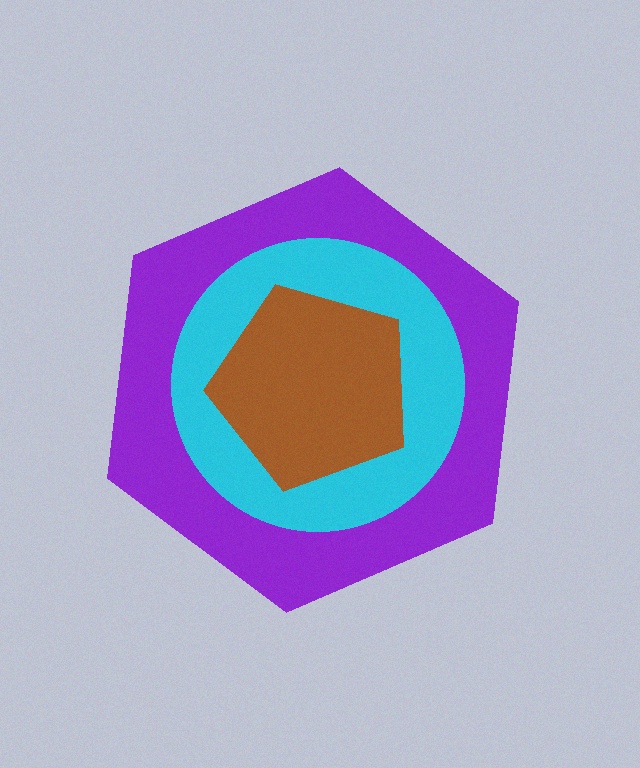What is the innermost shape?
The brown pentagon.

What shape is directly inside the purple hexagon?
The cyan circle.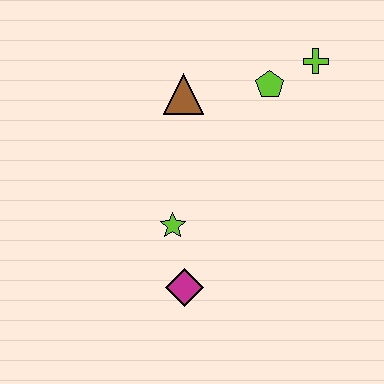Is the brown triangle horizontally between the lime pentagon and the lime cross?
No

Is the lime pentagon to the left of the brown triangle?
No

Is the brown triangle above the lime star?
Yes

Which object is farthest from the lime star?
The lime cross is farthest from the lime star.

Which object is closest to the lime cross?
The lime pentagon is closest to the lime cross.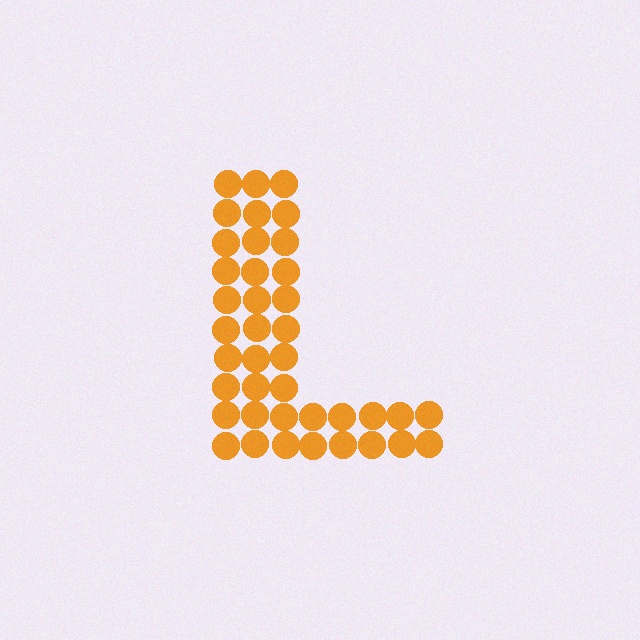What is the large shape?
The large shape is the letter L.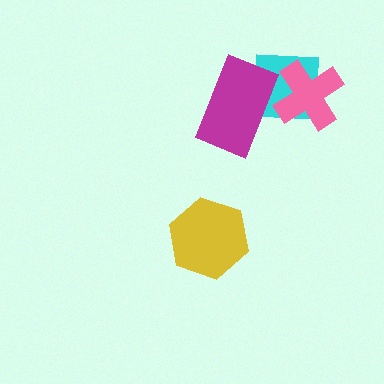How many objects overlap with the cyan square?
2 objects overlap with the cyan square.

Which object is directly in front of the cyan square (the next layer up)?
The pink cross is directly in front of the cyan square.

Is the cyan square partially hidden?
Yes, it is partially covered by another shape.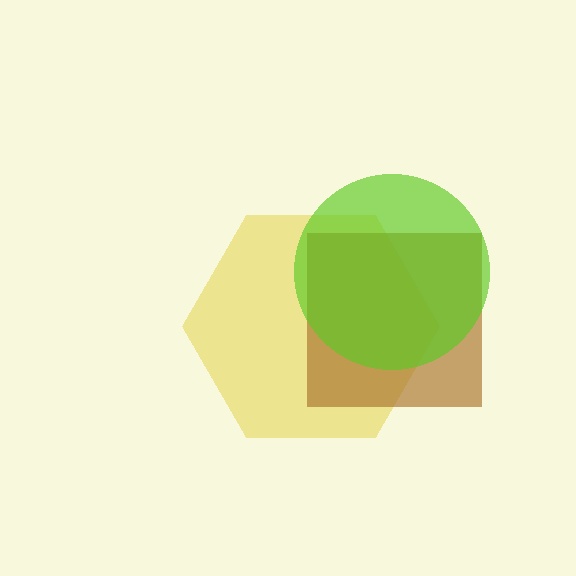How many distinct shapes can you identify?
There are 3 distinct shapes: a yellow hexagon, a brown square, a lime circle.